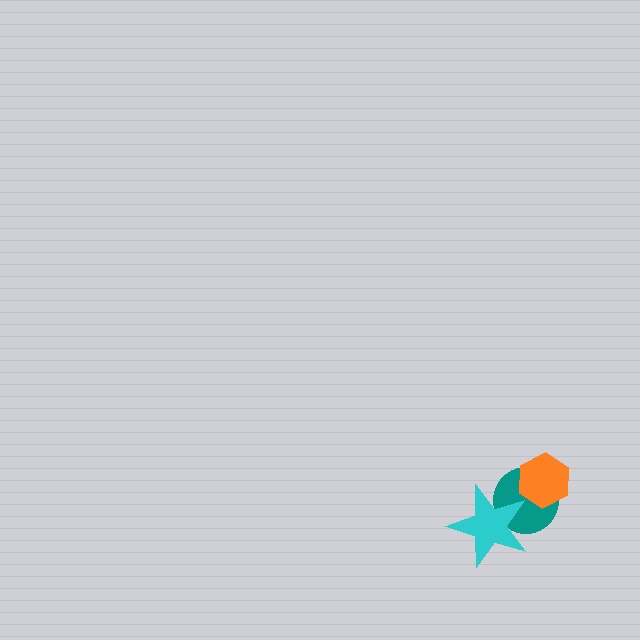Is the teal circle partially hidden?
Yes, it is partially covered by another shape.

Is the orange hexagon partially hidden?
No, no other shape covers it.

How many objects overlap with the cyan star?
1 object overlaps with the cyan star.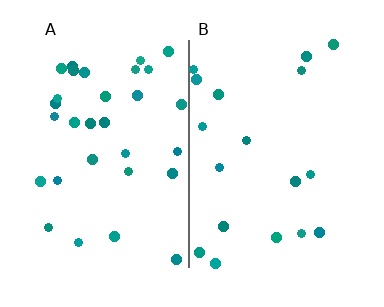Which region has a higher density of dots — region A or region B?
A (the left).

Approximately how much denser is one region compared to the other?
Approximately 1.7× — region A over region B.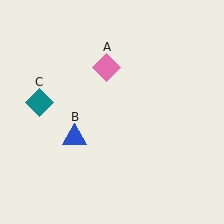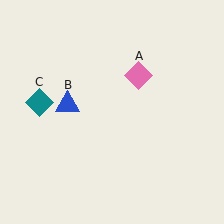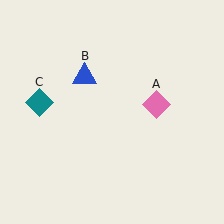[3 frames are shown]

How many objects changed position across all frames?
2 objects changed position: pink diamond (object A), blue triangle (object B).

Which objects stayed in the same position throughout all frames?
Teal diamond (object C) remained stationary.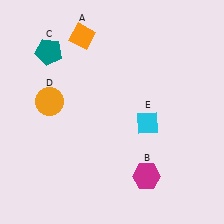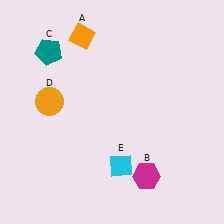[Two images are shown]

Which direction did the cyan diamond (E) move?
The cyan diamond (E) moved down.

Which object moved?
The cyan diamond (E) moved down.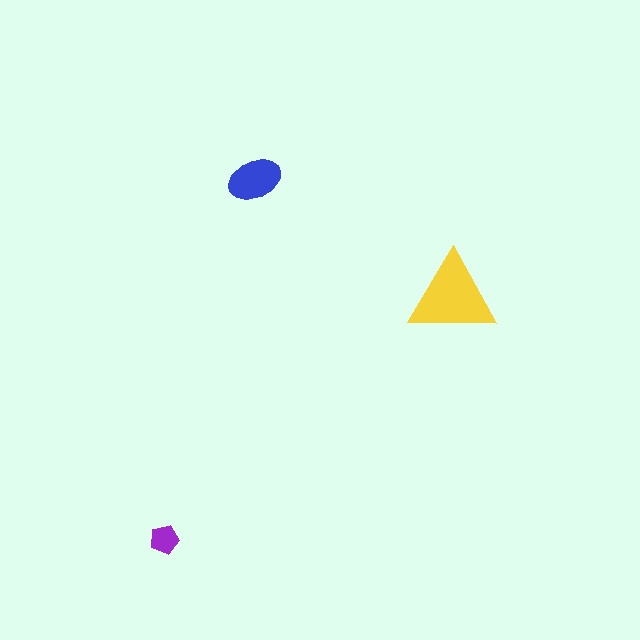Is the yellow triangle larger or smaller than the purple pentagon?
Larger.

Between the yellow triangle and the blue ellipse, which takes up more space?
The yellow triangle.